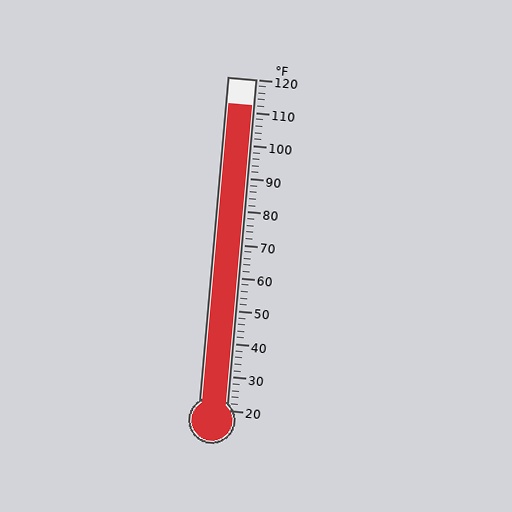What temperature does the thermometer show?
The thermometer shows approximately 112°F.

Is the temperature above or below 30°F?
The temperature is above 30°F.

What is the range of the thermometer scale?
The thermometer scale ranges from 20°F to 120°F.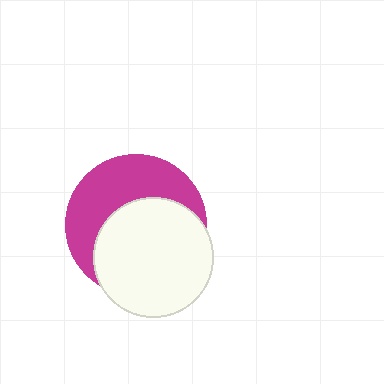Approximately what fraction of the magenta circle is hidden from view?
Roughly 55% of the magenta circle is hidden behind the white circle.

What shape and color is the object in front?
The object in front is a white circle.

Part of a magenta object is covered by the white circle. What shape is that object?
It is a circle.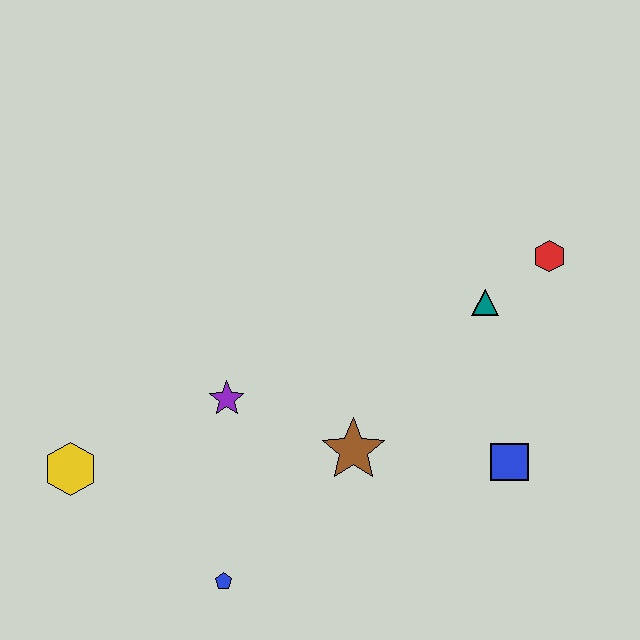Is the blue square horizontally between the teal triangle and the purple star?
No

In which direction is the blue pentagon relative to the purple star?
The blue pentagon is below the purple star.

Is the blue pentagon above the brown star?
No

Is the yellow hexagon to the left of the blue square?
Yes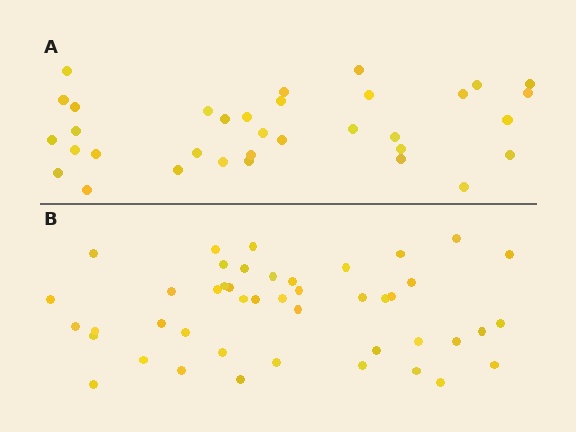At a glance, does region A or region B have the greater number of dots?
Region B (the bottom region) has more dots.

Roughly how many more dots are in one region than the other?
Region B has roughly 12 or so more dots than region A.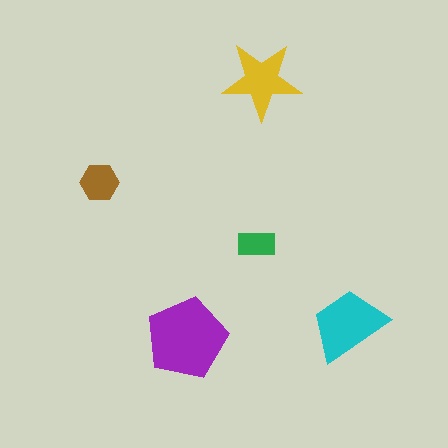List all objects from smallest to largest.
The green rectangle, the brown hexagon, the yellow star, the cyan trapezoid, the purple pentagon.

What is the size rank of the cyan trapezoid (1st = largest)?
2nd.